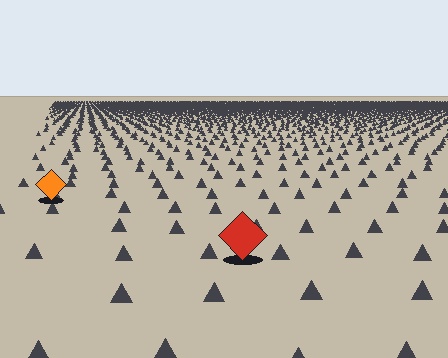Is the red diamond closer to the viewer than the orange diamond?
Yes. The red diamond is closer — you can tell from the texture gradient: the ground texture is coarser near it.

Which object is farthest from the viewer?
The orange diamond is farthest from the viewer. It appears smaller and the ground texture around it is denser.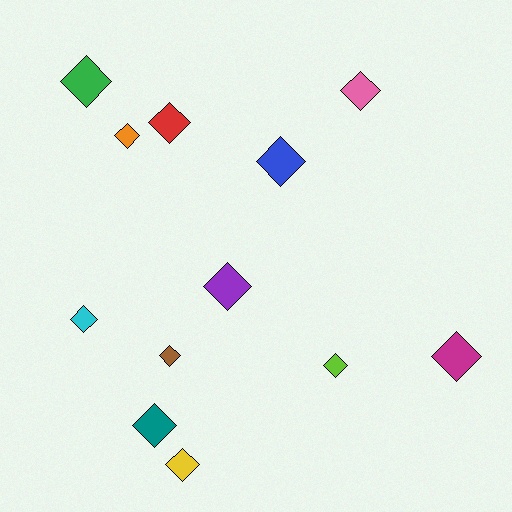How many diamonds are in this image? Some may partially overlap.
There are 12 diamonds.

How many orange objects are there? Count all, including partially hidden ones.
There is 1 orange object.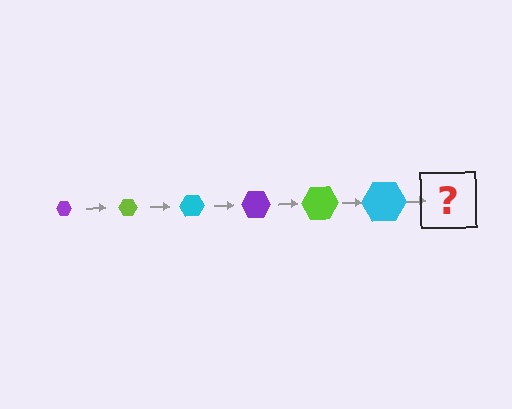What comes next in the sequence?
The next element should be a purple hexagon, larger than the previous one.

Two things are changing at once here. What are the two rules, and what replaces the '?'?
The two rules are that the hexagon grows larger each step and the color cycles through purple, lime, and cyan. The '?' should be a purple hexagon, larger than the previous one.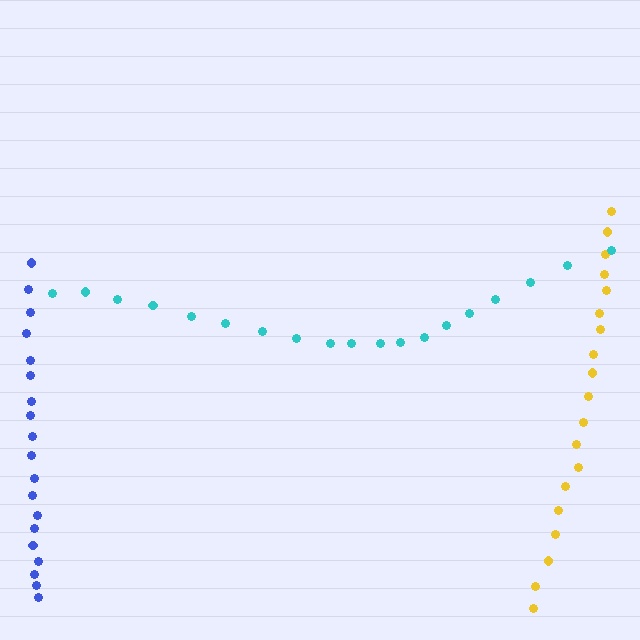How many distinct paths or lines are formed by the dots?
There are 3 distinct paths.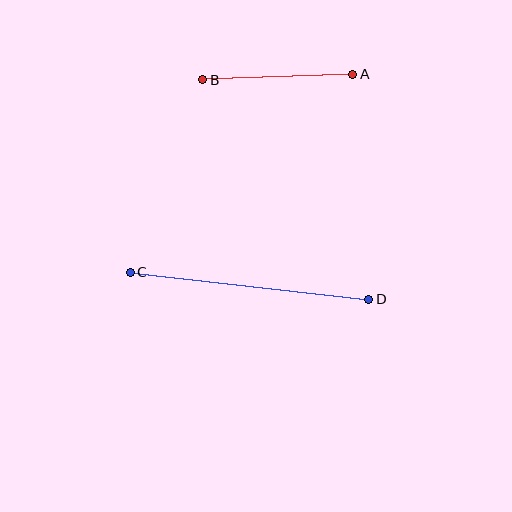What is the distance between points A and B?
The distance is approximately 150 pixels.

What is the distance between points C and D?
The distance is approximately 240 pixels.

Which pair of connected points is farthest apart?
Points C and D are farthest apart.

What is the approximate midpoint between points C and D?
The midpoint is at approximately (249, 286) pixels.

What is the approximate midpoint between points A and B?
The midpoint is at approximately (278, 77) pixels.